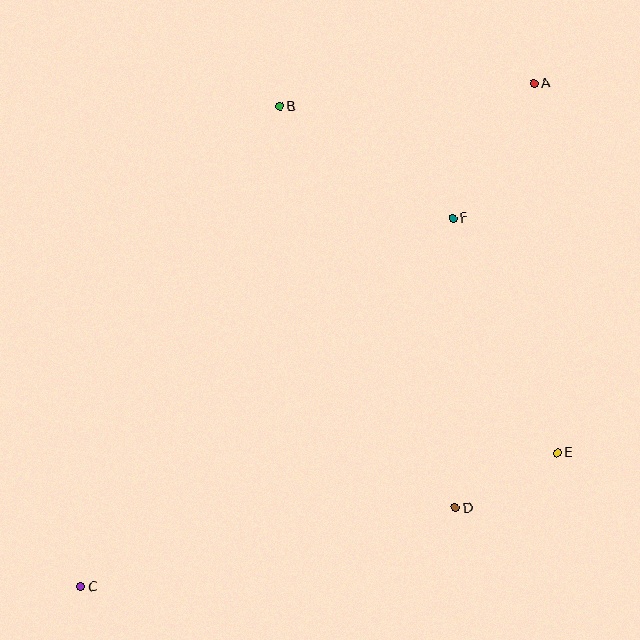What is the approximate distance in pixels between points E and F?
The distance between E and F is approximately 257 pixels.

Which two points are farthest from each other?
Points A and C are farthest from each other.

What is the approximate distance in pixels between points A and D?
The distance between A and D is approximately 431 pixels.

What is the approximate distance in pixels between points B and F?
The distance between B and F is approximately 206 pixels.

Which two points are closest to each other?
Points D and E are closest to each other.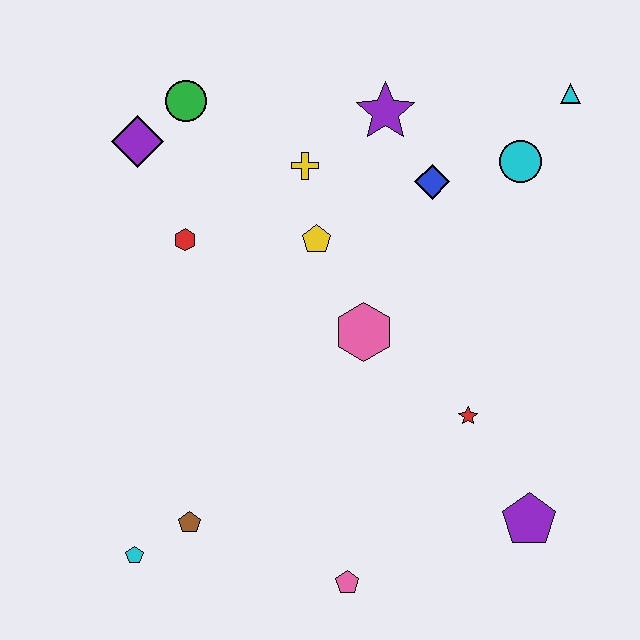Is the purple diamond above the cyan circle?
Yes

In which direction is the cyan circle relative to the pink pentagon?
The cyan circle is above the pink pentagon.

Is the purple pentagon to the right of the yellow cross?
Yes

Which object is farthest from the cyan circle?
The cyan pentagon is farthest from the cyan circle.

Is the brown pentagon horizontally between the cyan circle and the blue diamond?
No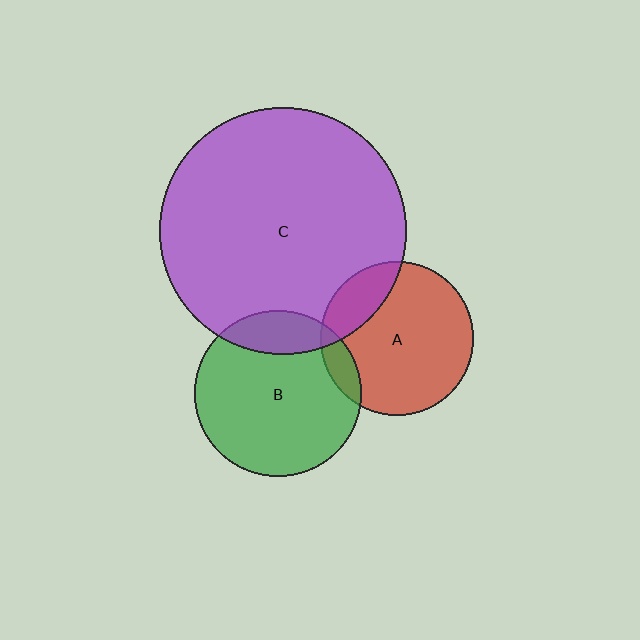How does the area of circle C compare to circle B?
Approximately 2.2 times.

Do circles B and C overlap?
Yes.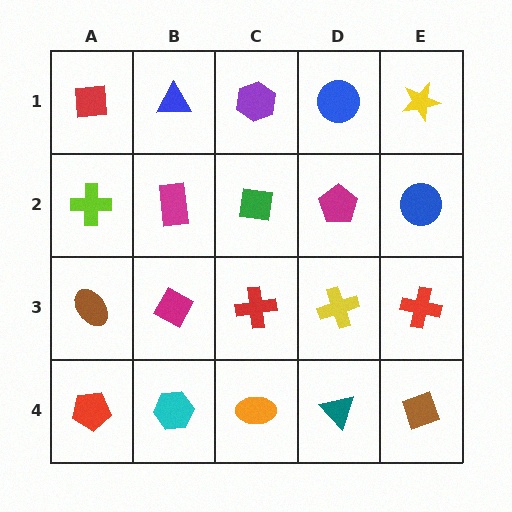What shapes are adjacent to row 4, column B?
A magenta diamond (row 3, column B), a red pentagon (row 4, column A), an orange ellipse (row 4, column C).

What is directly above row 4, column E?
A red cross.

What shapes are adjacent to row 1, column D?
A magenta pentagon (row 2, column D), a purple hexagon (row 1, column C), a yellow star (row 1, column E).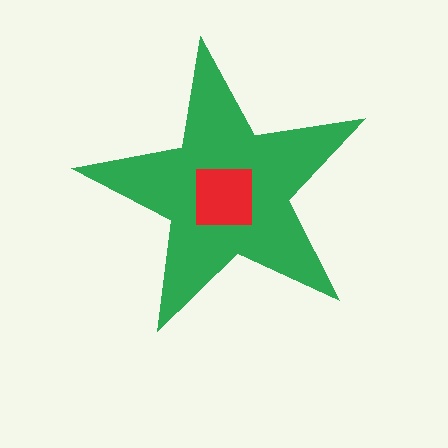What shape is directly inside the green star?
The red square.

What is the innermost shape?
The red square.